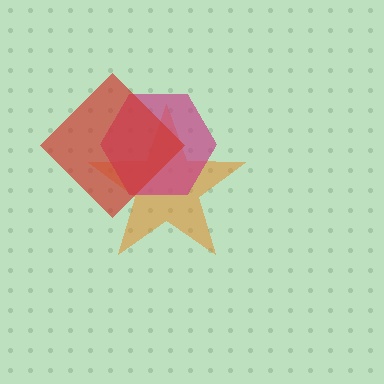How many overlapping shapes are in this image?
There are 3 overlapping shapes in the image.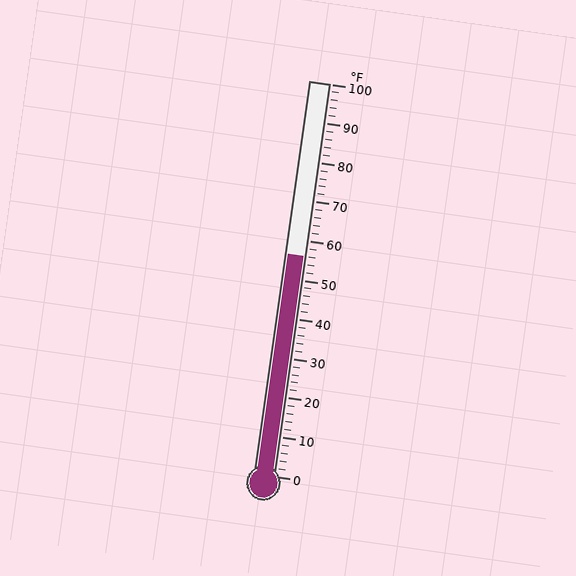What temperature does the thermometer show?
The thermometer shows approximately 56°F.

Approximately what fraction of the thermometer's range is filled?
The thermometer is filled to approximately 55% of its range.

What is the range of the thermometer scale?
The thermometer scale ranges from 0°F to 100°F.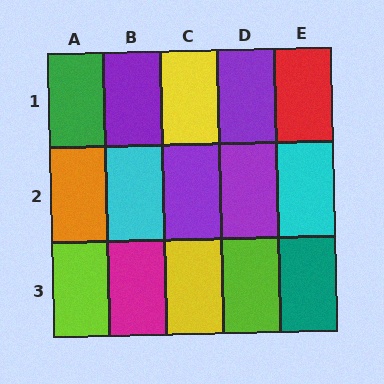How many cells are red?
1 cell is red.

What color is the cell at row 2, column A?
Orange.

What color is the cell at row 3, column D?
Lime.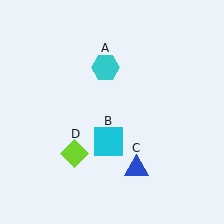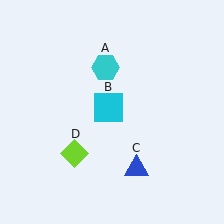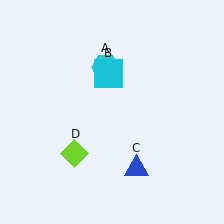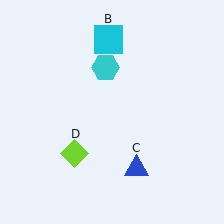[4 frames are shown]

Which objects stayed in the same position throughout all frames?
Cyan hexagon (object A) and blue triangle (object C) and lime diamond (object D) remained stationary.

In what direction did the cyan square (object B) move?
The cyan square (object B) moved up.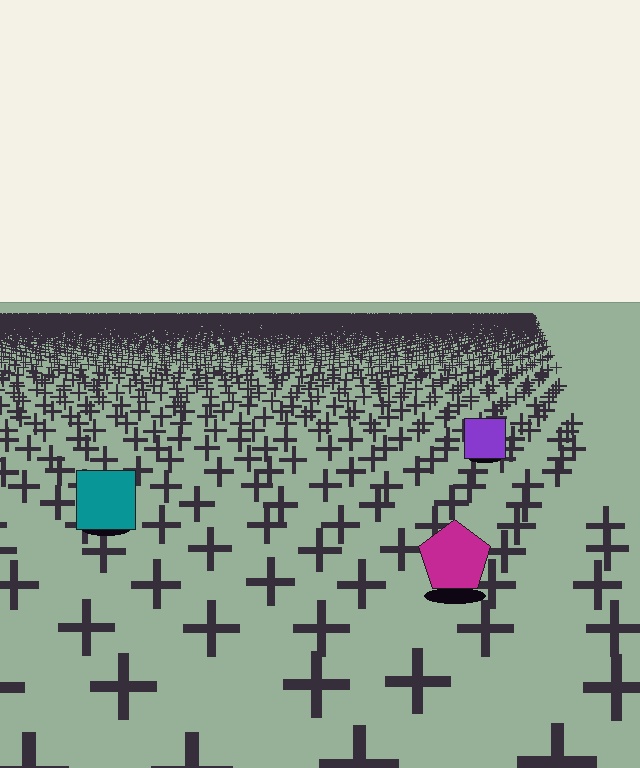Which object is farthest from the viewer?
The purple square is farthest from the viewer. It appears smaller and the ground texture around it is denser.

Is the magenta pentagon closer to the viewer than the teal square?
Yes. The magenta pentagon is closer — you can tell from the texture gradient: the ground texture is coarser near it.